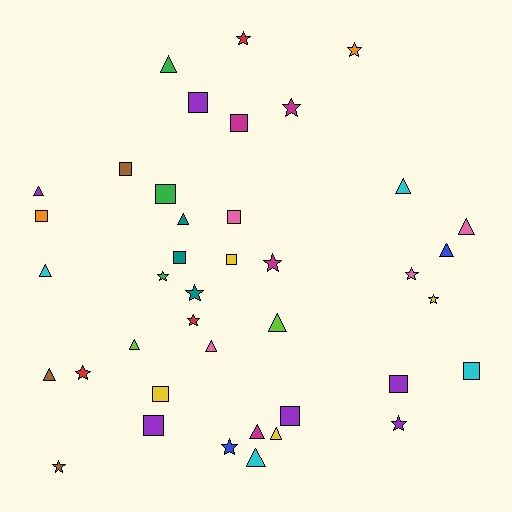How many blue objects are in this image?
There are 2 blue objects.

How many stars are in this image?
There are 13 stars.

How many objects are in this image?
There are 40 objects.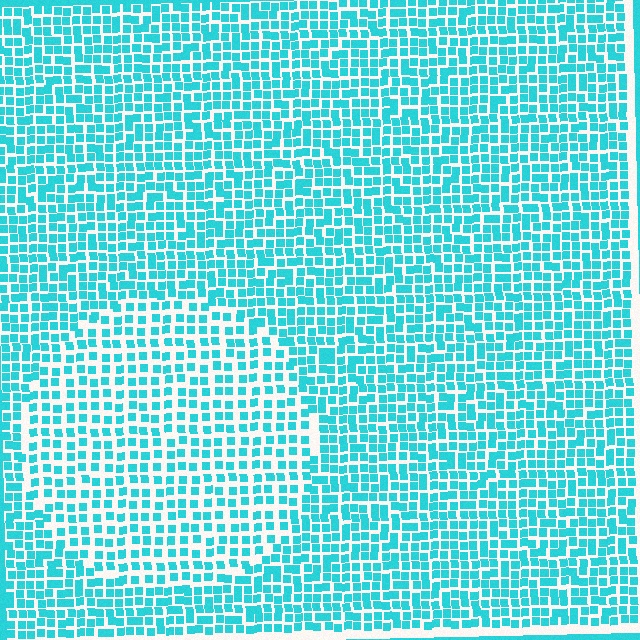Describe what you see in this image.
The image contains small cyan elements arranged at two different densities. A circle-shaped region is visible where the elements are less densely packed than the surrounding area.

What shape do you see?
I see a circle.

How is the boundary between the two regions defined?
The boundary is defined by a change in element density (approximately 1.6x ratio). All elements are the same color, size, and shape.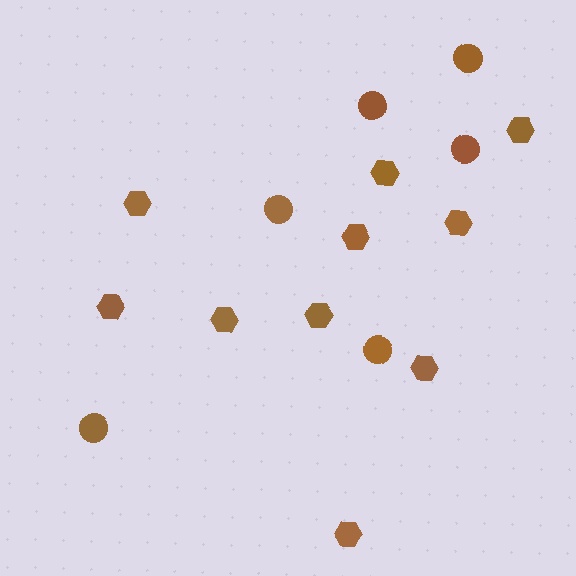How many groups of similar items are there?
There are 2 groups: one group of hexagons (10) and one group of circles (6).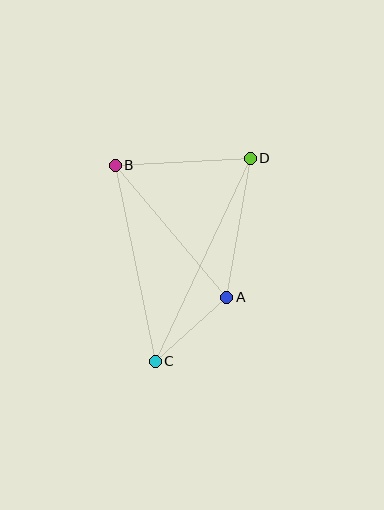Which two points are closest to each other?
Points A and C are closest to each other.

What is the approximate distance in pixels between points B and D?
The distance between B and D is approximately 135 pixels.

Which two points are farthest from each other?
Points C and D are farthest from each other.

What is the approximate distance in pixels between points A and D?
The distance between A and D is approximately 141 pixels.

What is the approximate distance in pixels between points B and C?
The distance between B and C is approximately 200 pixels.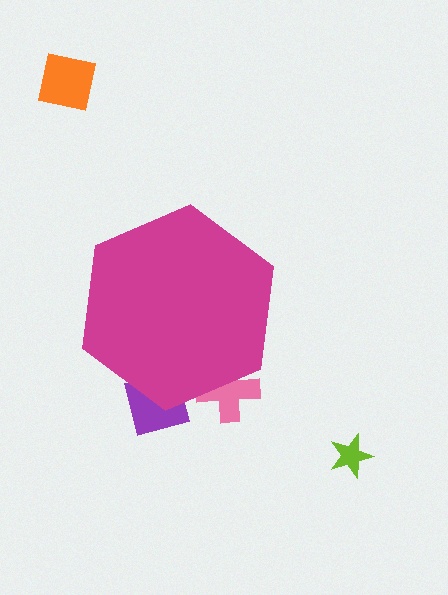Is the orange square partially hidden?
No, the orange square is fully visible.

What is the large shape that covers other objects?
A magenta hexagon.